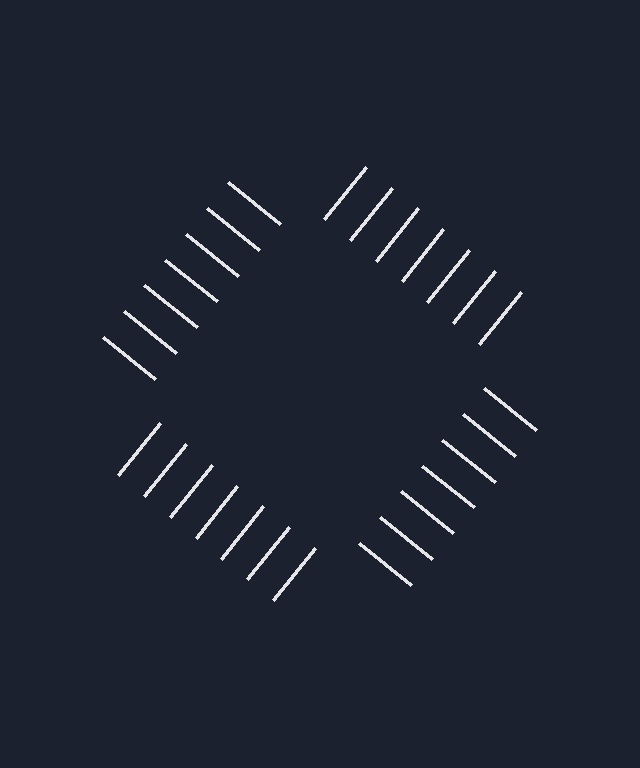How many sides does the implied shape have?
4 sides — the line-ends trace a square.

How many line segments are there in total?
28 — 7 along each of the 4 edges.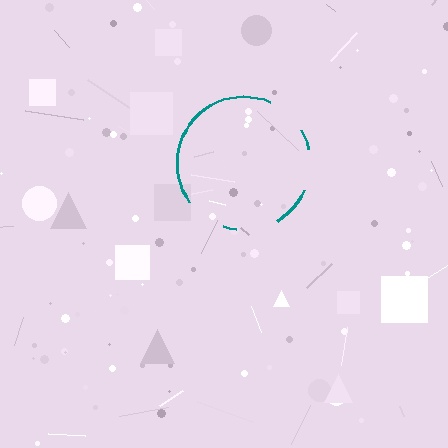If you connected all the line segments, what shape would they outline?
They would outline a circle.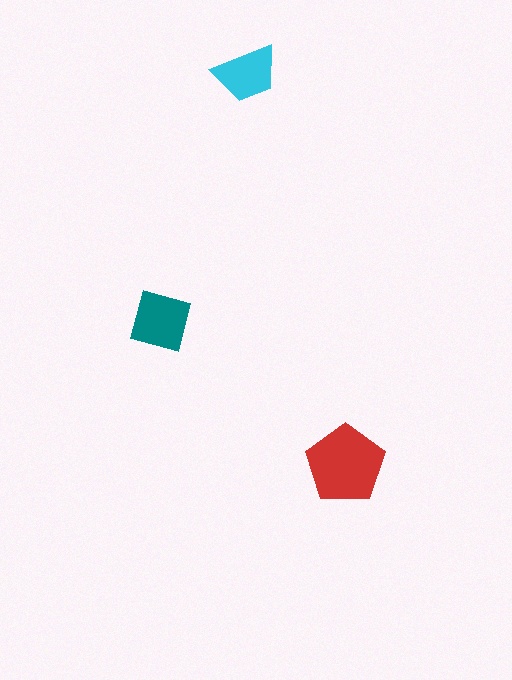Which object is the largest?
The red pentagon.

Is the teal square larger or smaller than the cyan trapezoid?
Larger.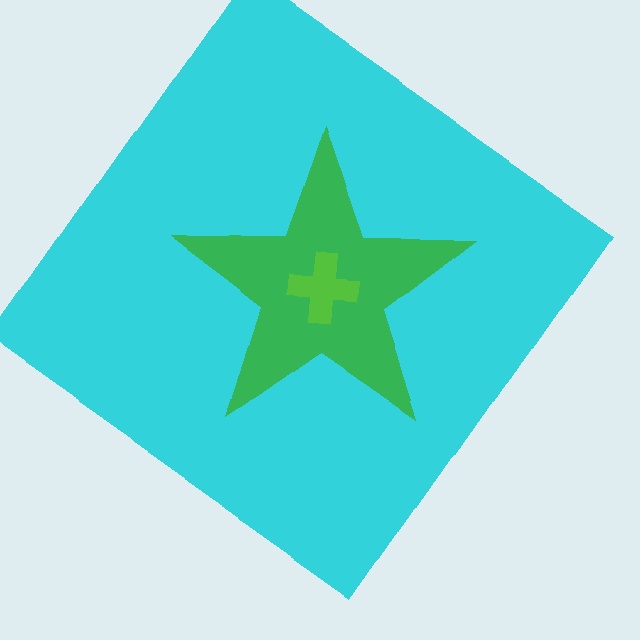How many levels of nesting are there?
3.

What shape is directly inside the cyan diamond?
The green star.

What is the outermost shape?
The cyan diamond.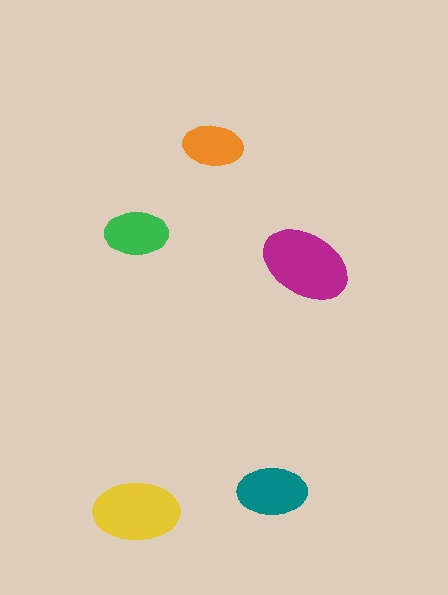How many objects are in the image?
There are 5 objects in the image.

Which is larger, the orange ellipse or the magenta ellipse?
The magenta one.